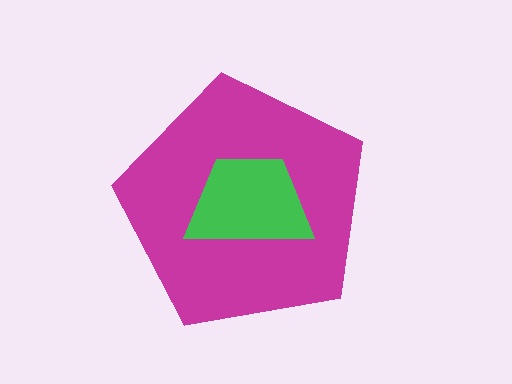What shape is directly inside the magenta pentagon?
The green trapezoid.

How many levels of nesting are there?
2.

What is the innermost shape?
The green trapezoid.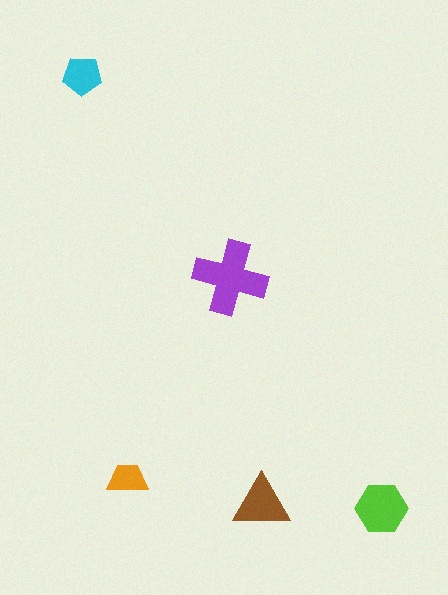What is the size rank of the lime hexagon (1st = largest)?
2nd.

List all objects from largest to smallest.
The purple cross, the lime hexagon, the brown triangle, the cyan pentagon, the orange trapezoid.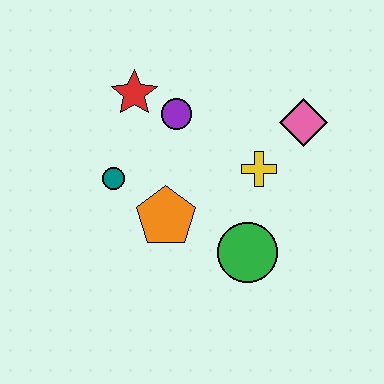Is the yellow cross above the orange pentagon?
Yes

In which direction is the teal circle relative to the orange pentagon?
The teal circle is to the left of the orange pentagon.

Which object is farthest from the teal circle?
The pink diamond is farthest from the teal circle.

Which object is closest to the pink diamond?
The yellow cross is closest to the pink diamond.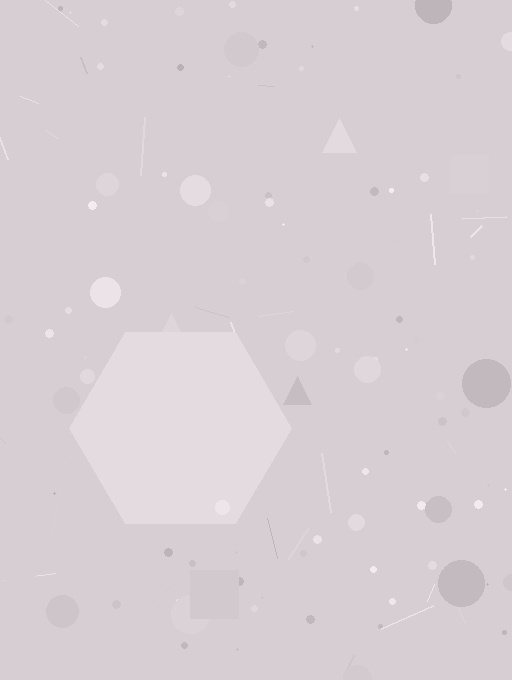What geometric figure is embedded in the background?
A hexagon is embedded in the background.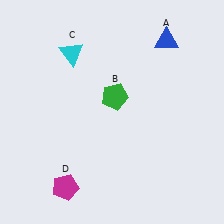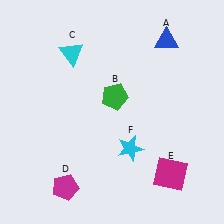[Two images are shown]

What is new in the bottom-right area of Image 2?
A magenta square (E) was added in the bottom-right area of Image 2.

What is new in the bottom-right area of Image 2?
A cyan star (F) was added in the bottom-right area of Image 2.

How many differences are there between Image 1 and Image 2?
There are 2 differences between the two images.